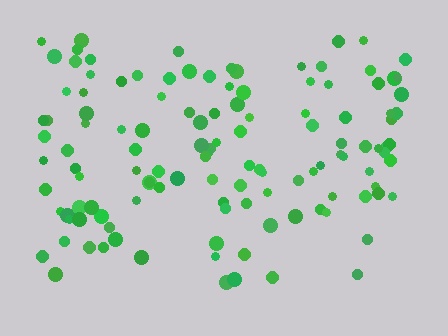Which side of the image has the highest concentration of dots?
The top.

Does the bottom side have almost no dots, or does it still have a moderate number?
Still a moderate number, just noticeably fewer than the top.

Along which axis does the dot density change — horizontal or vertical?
Vertical.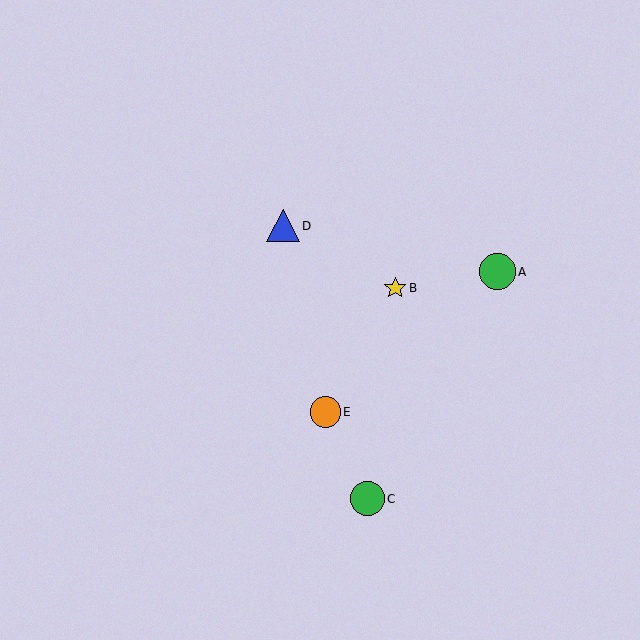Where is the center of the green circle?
The center of the green circle is at (497, 272).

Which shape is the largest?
The green circle (labeled A) is the largest.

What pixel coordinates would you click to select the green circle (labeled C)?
Click at (367, 499) to select the green circle C.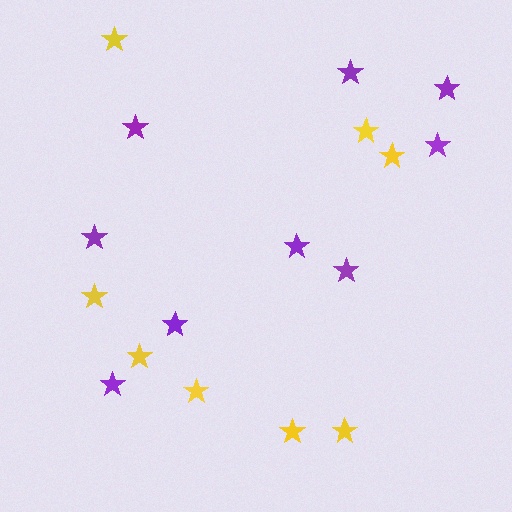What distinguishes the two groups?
There are 2 groups: one group of purple stars (9) and one group of yellow stars (8).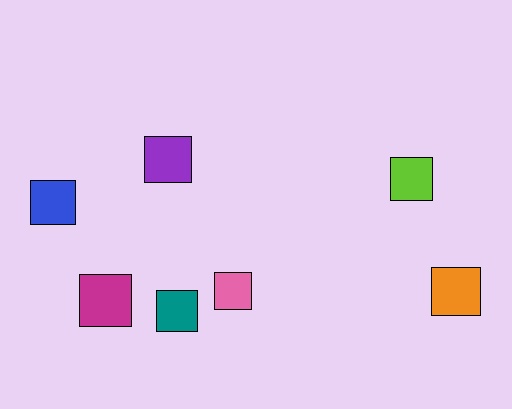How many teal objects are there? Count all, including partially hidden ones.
There is 1 teal object.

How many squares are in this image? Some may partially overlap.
There are 7 squares.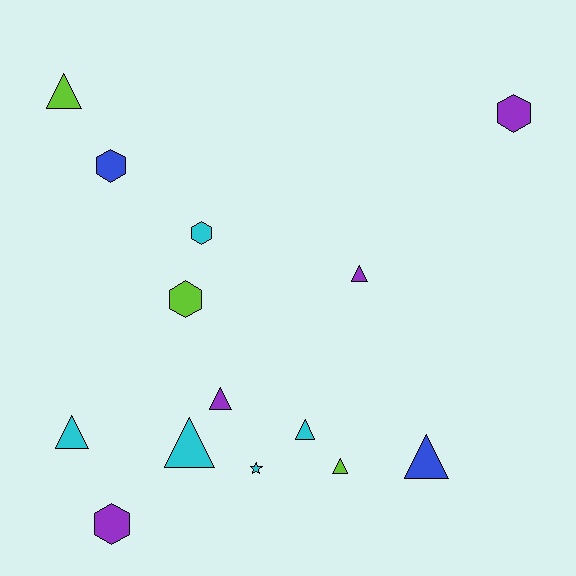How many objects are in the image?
There are 14 objects.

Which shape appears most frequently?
Triangle, with 8 objects.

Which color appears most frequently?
Cyan, with 5 objects.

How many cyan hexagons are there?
There is 1 cyan hexagon.